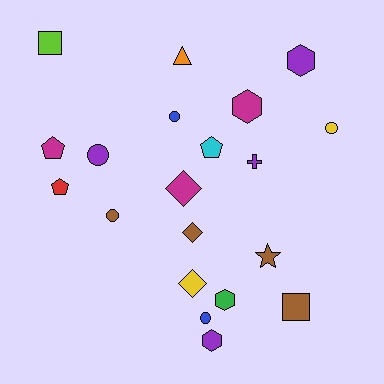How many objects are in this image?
There are 20 objects.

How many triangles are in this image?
There is 1 triangle.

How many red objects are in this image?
There is 1 red object.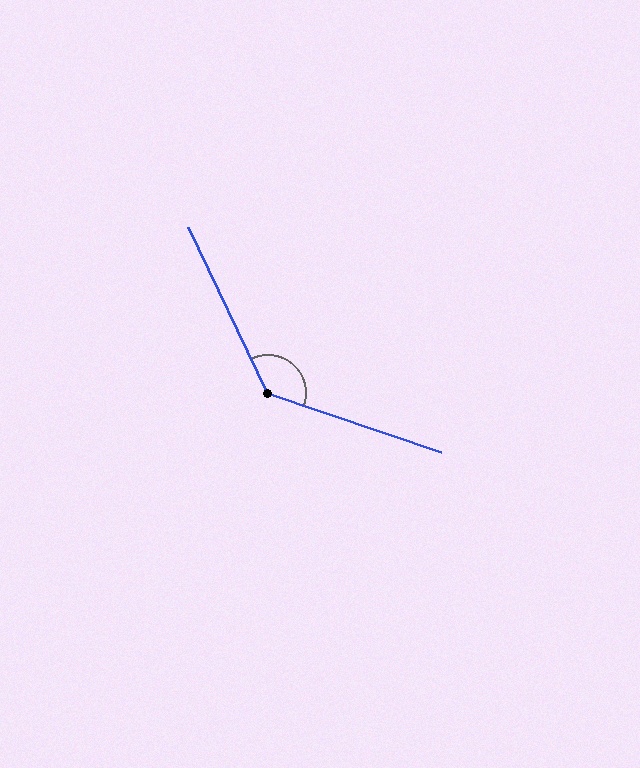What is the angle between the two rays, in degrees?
Approximately 134 degrees.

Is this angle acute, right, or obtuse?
It is obtuse.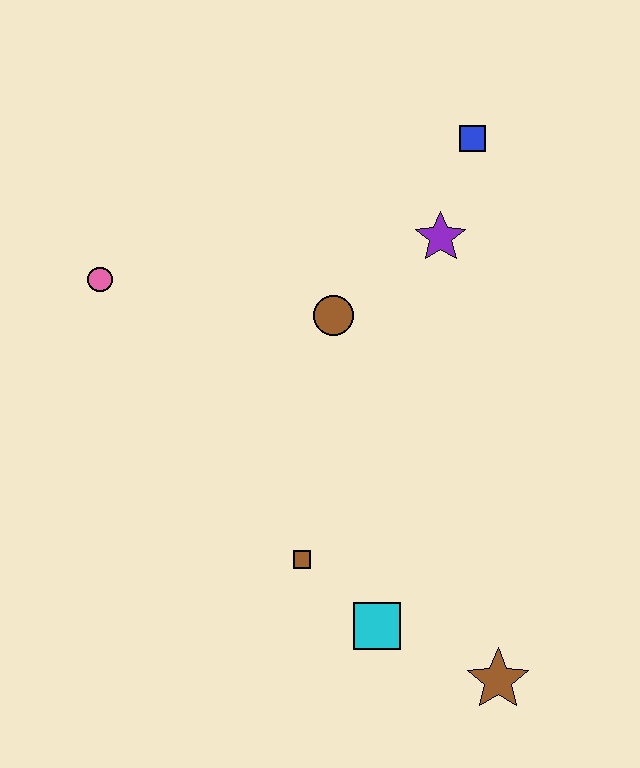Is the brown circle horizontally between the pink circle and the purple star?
Yes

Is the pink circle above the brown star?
Yes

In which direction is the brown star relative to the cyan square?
The brown star is to the right of the cyan square.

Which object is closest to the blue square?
The purple star is closest to the blue square.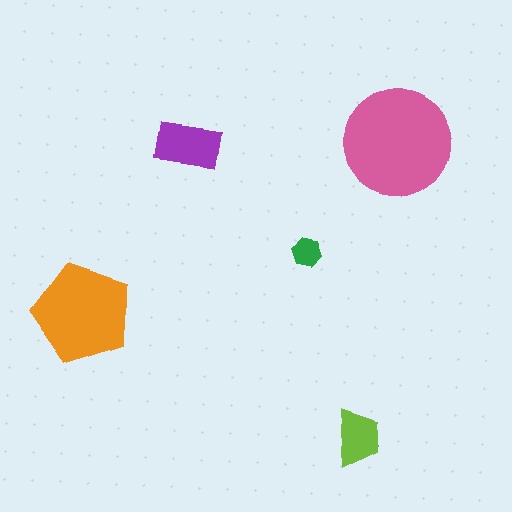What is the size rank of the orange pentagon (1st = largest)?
2nd.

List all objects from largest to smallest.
The pink circle, the orange pentagon, the purple rectangle, the lime trapezoid, the green hexagon.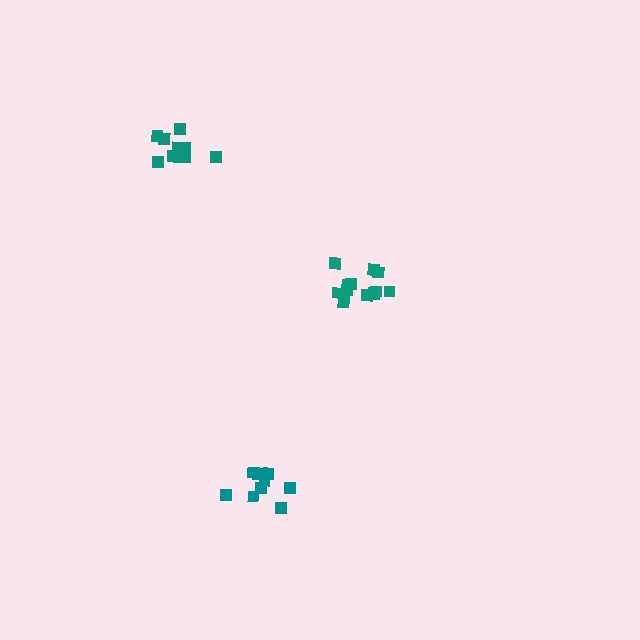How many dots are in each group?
Group 1: 12 dots, Group 2: 9 dots, Group 3: 9 dots (30 total).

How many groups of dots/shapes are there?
There are 3 groups.